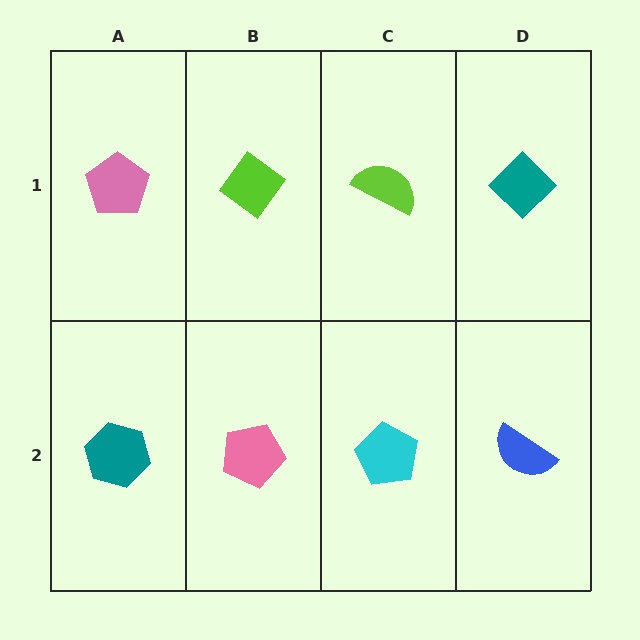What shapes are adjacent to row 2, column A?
A pink pentagon (row 1, column A), a pink pentagon (row 2, column B).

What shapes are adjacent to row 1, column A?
A teal hexagon (row 2, column A), a lime diamond (row 1, column B).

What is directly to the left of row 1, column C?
A lime diamond.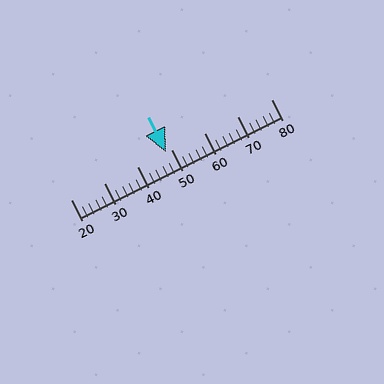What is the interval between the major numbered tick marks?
The major tick marks are spaced 10 units apart.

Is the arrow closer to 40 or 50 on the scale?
The arrow is closer to 50.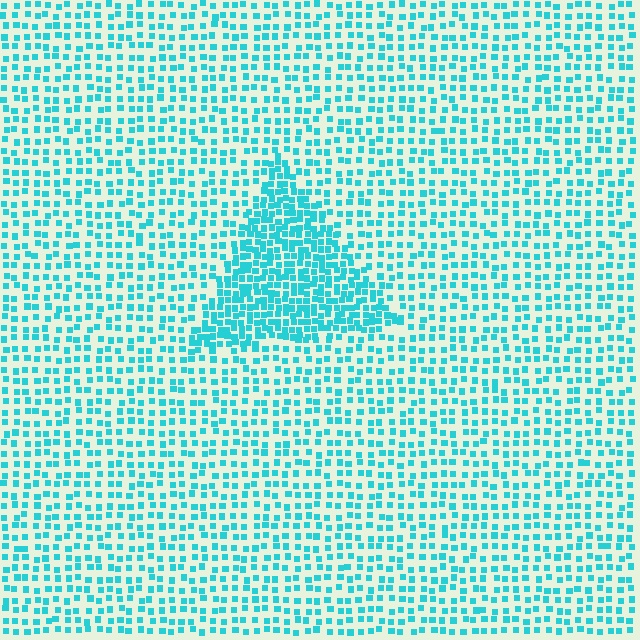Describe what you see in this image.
The image contains small cyan elements arranged at two different densities. A triangle-shaped region is visible where the elements are more densely packed than the surrounding area.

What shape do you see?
I see a triangle.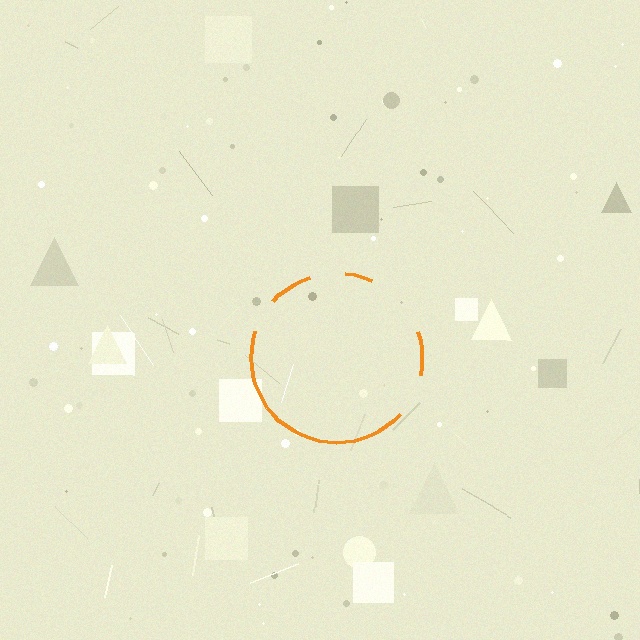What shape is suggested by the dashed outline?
The dashed outline suggests a circle.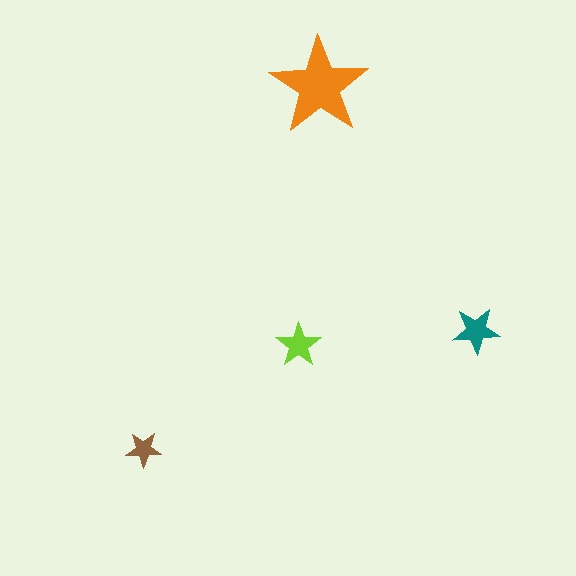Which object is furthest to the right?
The teal star is rightmost.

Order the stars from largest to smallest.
the orange one, the teal one, the lime one, the brown one.